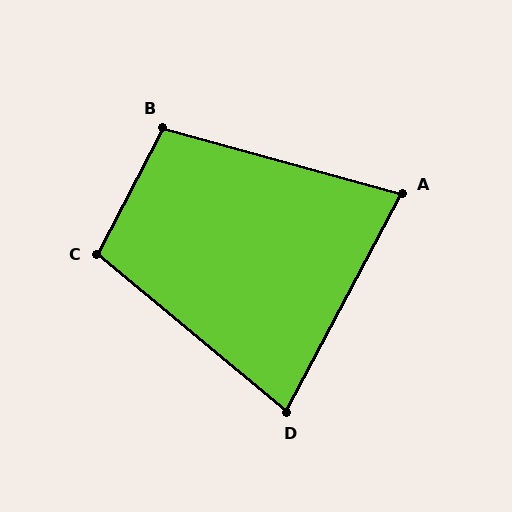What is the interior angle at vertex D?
Approximately 78 degrees (acute).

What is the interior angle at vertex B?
Approximately 102 degrees (obtuse).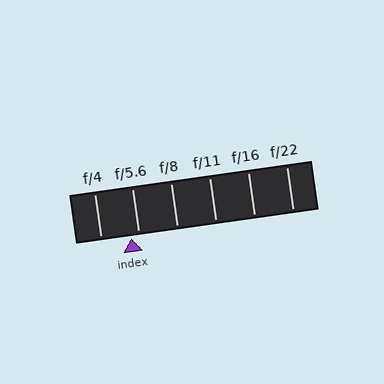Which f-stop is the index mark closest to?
The index mark is closest to f/5.6.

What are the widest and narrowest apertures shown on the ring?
The widest aperture shown is f/4 and the narrowest is f/22.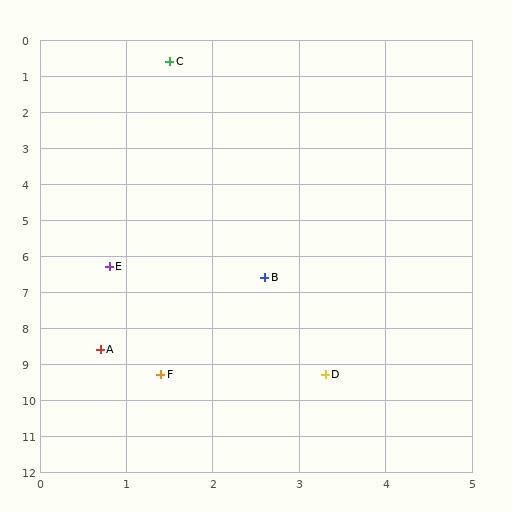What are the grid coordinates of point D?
Point D is at approximately (3.3, 9.3).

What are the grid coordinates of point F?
Point F is at approximately (1.4, 9.3).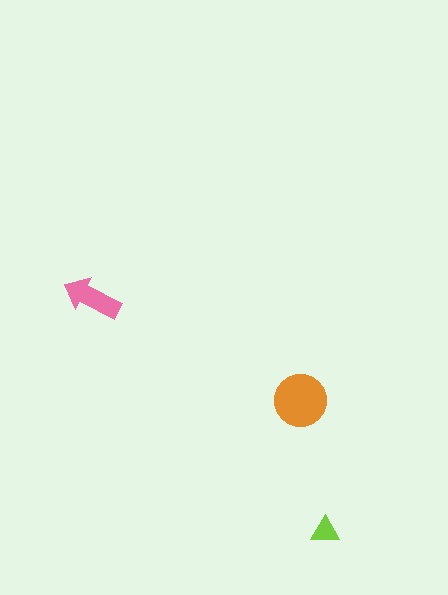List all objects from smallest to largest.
The lime triangle, the pink arrow, the orange circle.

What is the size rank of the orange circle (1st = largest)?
1st.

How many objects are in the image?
There are 3 objects in the image.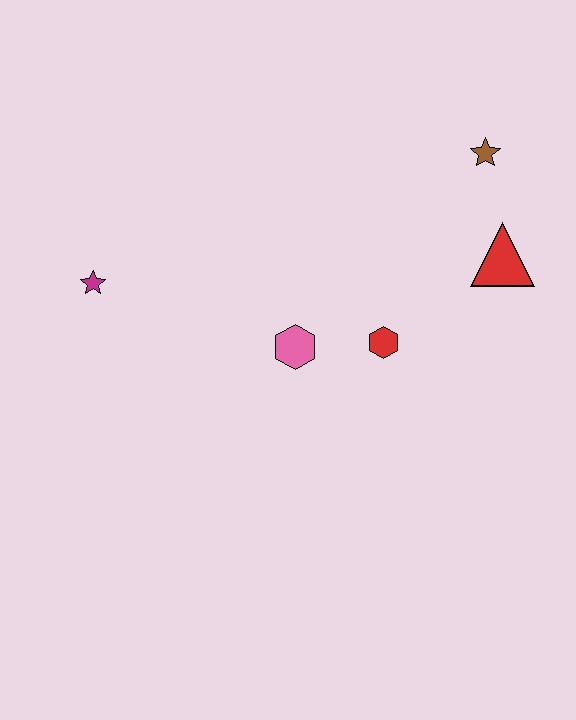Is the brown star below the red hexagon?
No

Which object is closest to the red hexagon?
The pink hexagon is closest to the red hexagon.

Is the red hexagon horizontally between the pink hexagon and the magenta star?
No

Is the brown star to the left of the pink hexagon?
No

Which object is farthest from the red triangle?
The magenta star is farthest from the red triangle.